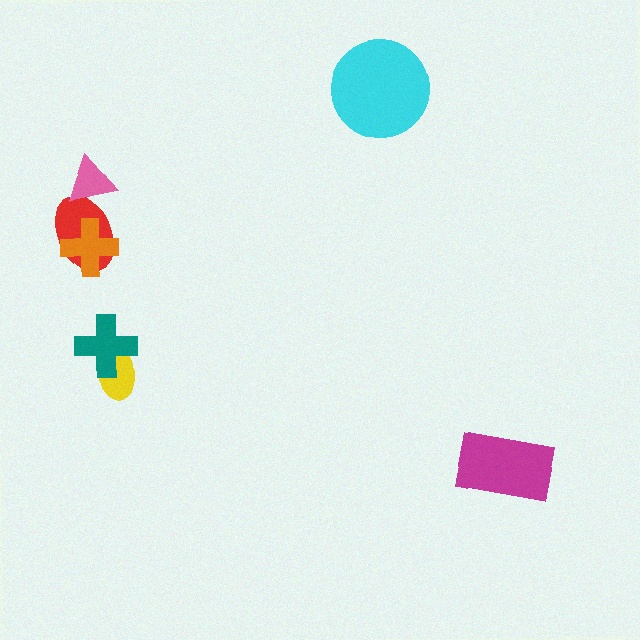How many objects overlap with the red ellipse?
2 objects overlap with the red ellipse.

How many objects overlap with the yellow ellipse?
1 object overlaps with the yellow ellipse.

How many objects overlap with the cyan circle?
0 objects overlap with the cyan circle.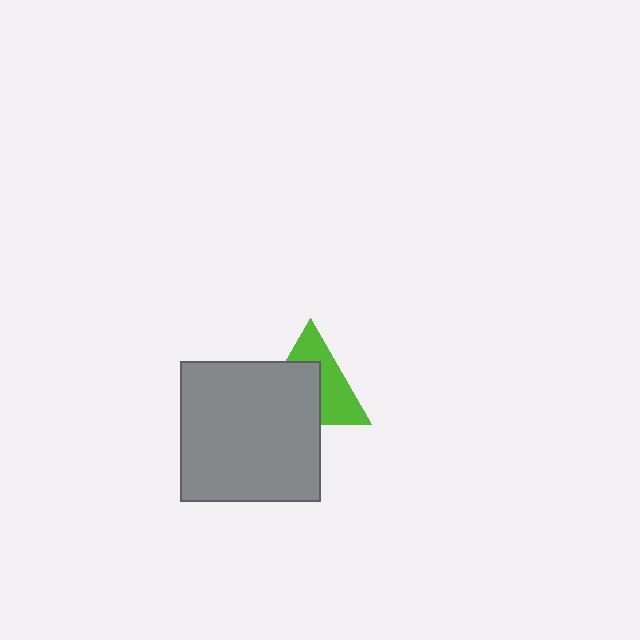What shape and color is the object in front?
The object in front is a gray square.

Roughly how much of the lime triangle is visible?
About half of it is visible (roughly 48%).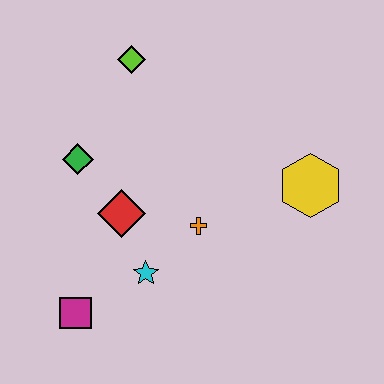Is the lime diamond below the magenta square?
No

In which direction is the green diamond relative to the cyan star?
The green diamond is above the cyan star.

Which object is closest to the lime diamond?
The green diamond is closest to the lime diamond.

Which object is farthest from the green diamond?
The yellow hexagon is farthest from the green diamond.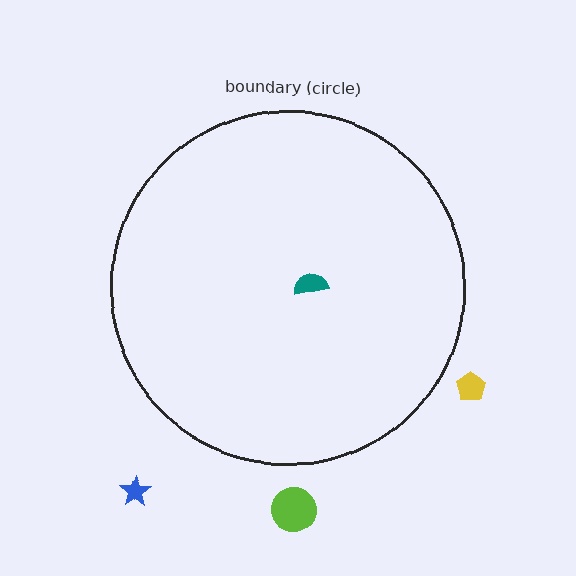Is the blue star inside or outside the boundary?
Outside.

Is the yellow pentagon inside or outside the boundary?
Outside.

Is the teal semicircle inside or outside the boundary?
Inside.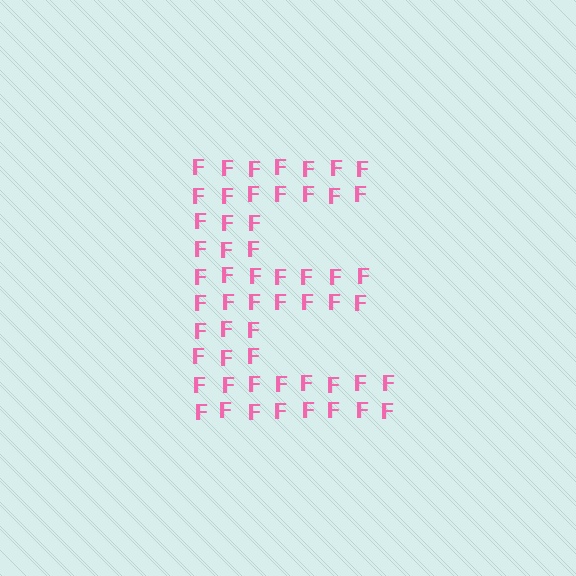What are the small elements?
The small elements are letter F's.